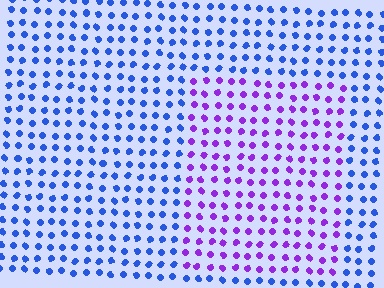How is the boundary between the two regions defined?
The boundary is defined purely by a slight shift in hue (about 53 degrees). Spacing, size, and orientation are identical on both sides.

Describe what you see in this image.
The image is filled with small blue elements in a uniform arrangement. A rectangle-shaped region is visible where the elements are tinted to a slightly different hue, forming a subtle color boundary.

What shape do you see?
I see a rectangle.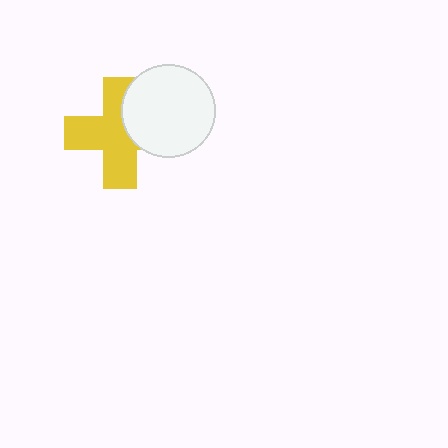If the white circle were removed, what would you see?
You would see the complete yellow cross.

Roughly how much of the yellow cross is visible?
Most of it is visible (roughly 68%).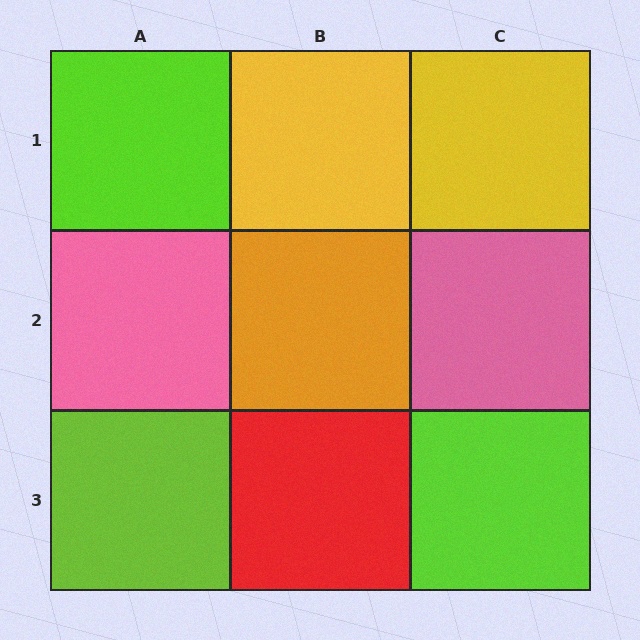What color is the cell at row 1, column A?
Lime.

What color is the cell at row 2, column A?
Pink.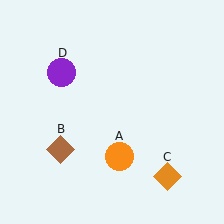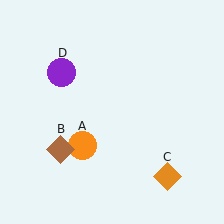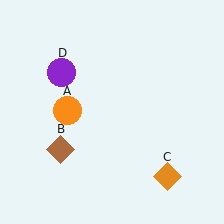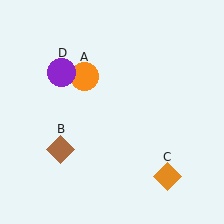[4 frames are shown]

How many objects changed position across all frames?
1 object changed position: orange circle (object A).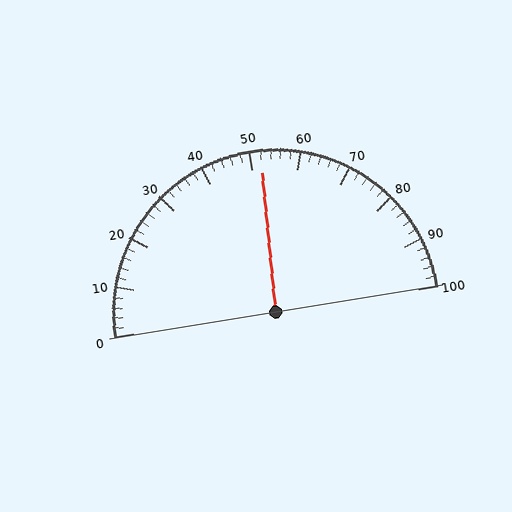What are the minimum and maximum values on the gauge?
The gauge ranges from 0 to 100.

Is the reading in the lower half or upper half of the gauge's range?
The reading is in the upper half of the range (0 to 100).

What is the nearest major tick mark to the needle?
The nearest major tick mark is 50.